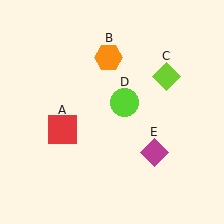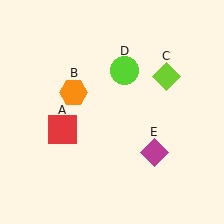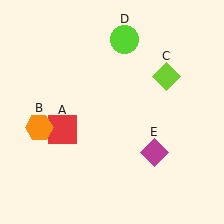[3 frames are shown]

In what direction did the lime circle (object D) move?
The lime circle (object D) moved up.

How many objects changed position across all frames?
2 objects changed position: orange hexagon (object B), lime circle (object D).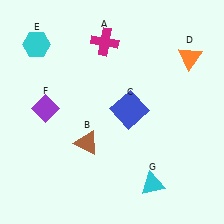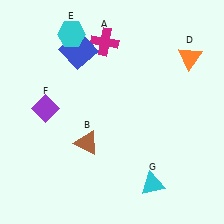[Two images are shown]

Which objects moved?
The objects that moved are: the blue square (C), the cyan hexagon (E).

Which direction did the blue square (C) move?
The blue square (C) moved up.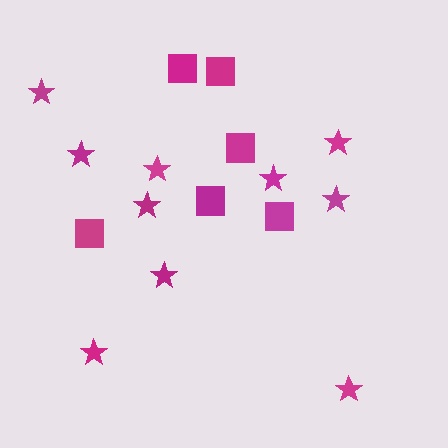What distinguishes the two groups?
There are 2 groups: one group of squares (6) and one group of stars (10).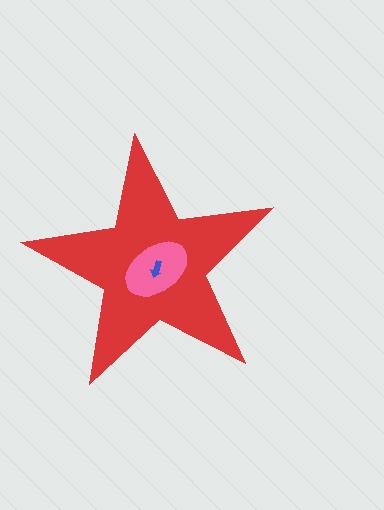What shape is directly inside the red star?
The pink ellipse.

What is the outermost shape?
The red star.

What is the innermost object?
The blue arrow.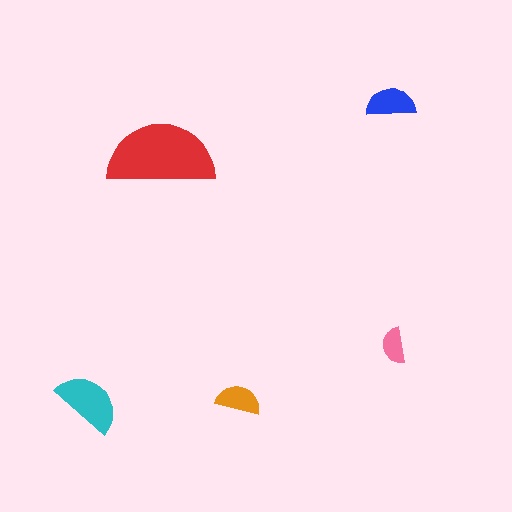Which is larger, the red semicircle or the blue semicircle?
The red one.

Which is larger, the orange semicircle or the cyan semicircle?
The cyan one.